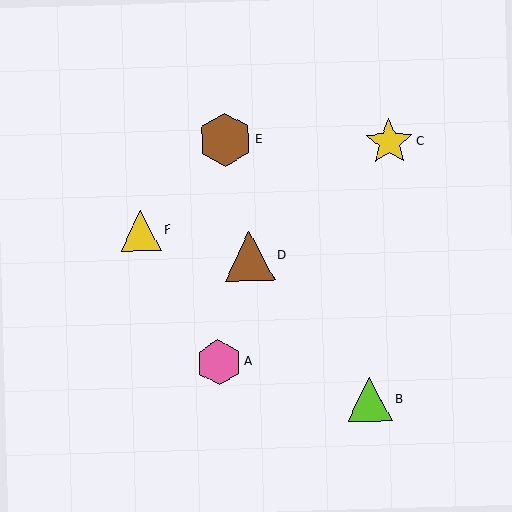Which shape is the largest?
The brown hexagon (labeled E) is the largest.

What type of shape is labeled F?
Shape F is a yellow triangle.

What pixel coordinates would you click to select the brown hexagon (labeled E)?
Click at (225, 140) to select the brown hexagon E.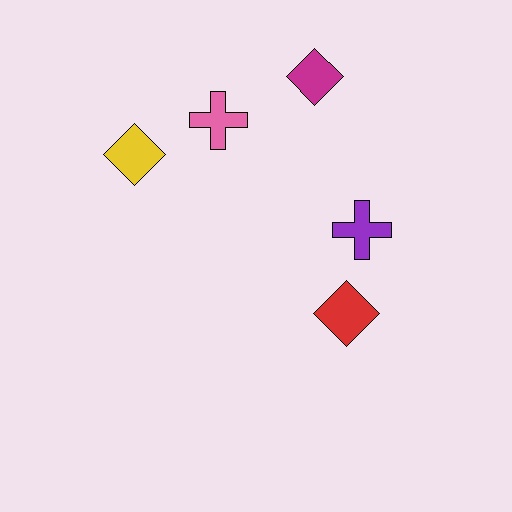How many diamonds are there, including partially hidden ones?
There are 3 diamonds.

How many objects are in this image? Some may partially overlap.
There are 5 objects.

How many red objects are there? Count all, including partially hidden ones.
There is 1 red object.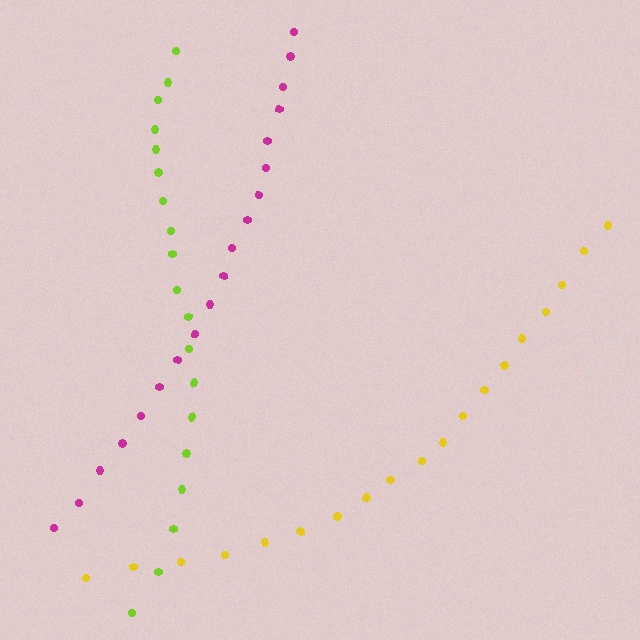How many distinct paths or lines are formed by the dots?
There are 3 distinct paths.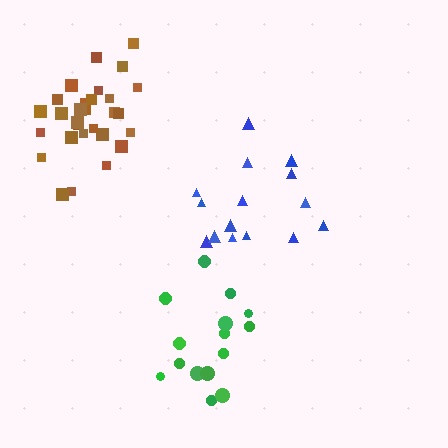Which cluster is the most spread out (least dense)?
Blue.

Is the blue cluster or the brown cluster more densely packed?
Brown.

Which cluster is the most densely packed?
Brown.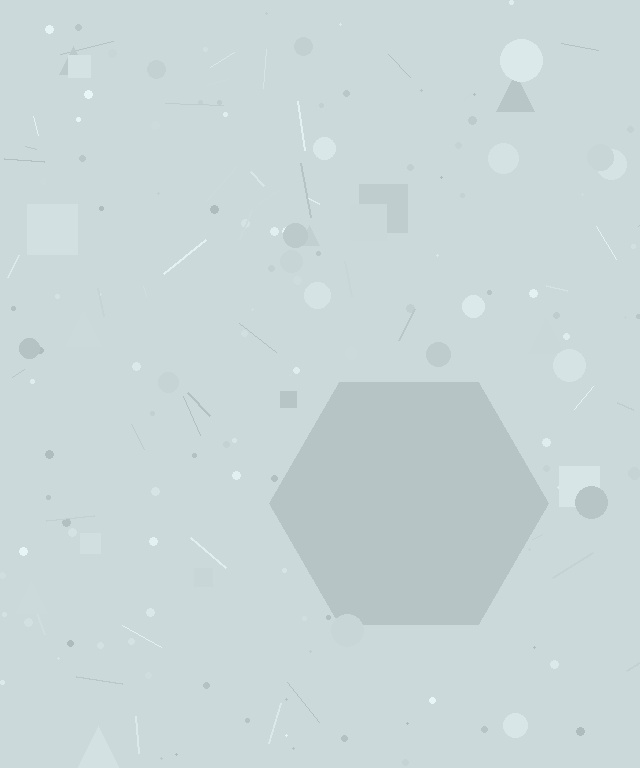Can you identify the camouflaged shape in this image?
The camouflaged shape is a hexagon.